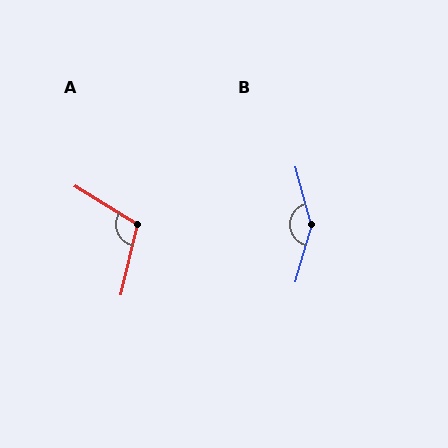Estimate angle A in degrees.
Approximately 108 degrees.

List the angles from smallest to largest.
A (108°), B (148°).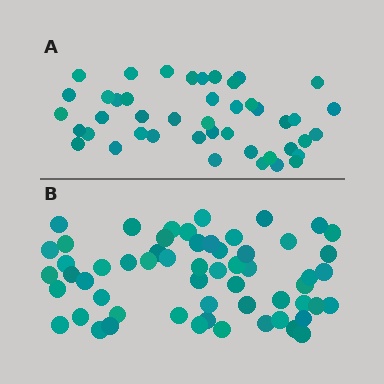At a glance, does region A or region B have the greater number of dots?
Region B (the bottom region) has more dots.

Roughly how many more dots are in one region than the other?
Region B has approximately 15 more dots than region A.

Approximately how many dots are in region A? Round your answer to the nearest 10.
About 40 dots. (The exact count is 44, which rounds to 40.)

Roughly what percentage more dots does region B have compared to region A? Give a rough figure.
About 30% more.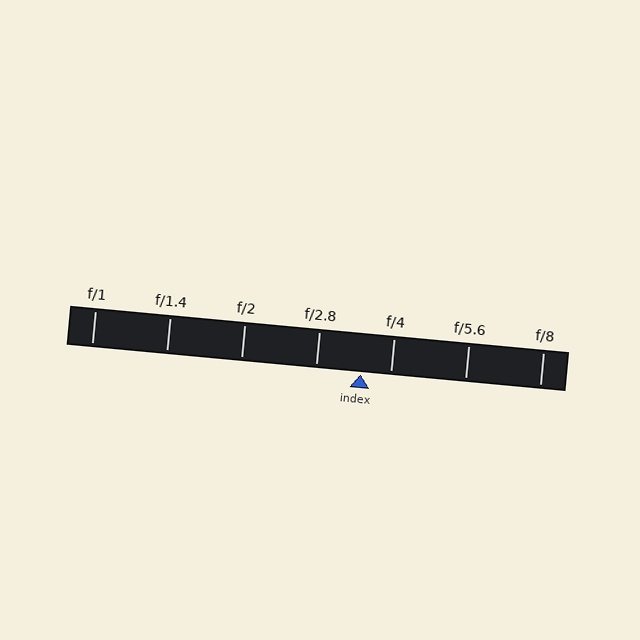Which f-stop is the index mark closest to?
The index mark is closest to f/4.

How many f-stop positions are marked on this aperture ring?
There are 7 f-stop positions marked.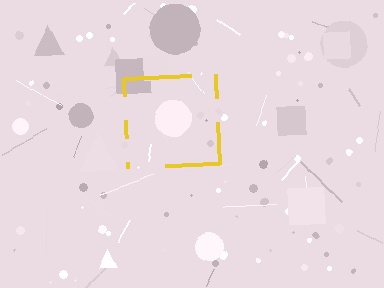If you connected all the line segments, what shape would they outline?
They would outline a square.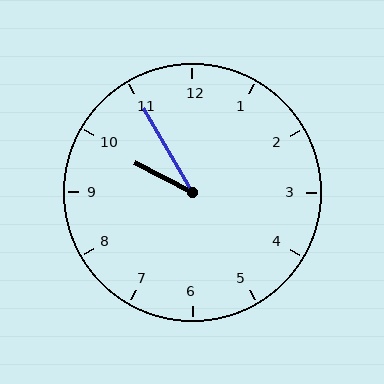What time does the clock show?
9:55.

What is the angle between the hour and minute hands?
Approximately 32 degrees.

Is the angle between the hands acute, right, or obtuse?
It is acute.